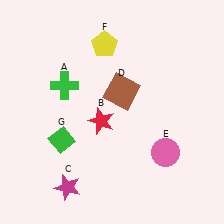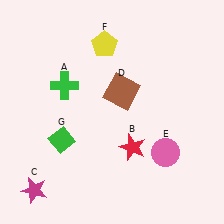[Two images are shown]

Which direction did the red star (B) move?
The red star (B) moved right.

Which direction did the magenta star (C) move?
The magenta star (C) moved left.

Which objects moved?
The objects that moved are: the red star (B), the magenta star (C).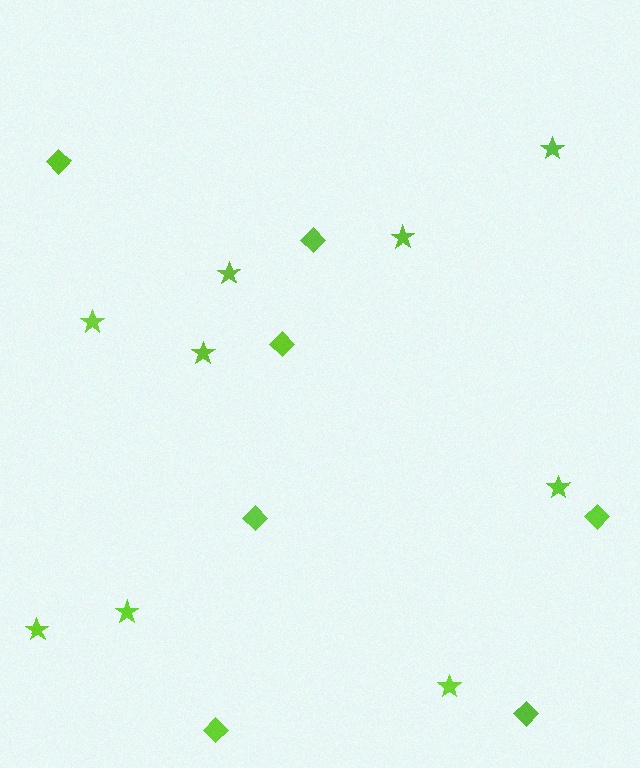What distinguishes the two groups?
There are 2 groups: one group of stars (9) and one group of diamonds (7).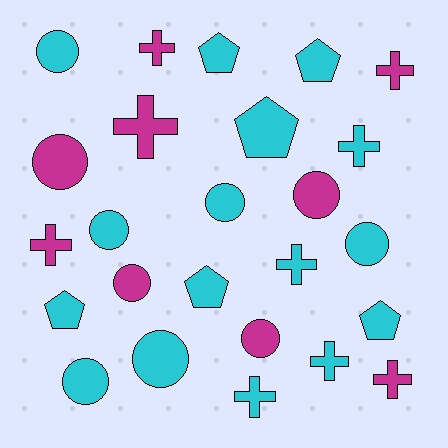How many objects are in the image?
There are 25 objects.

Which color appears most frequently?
Cyan, with 16 objects.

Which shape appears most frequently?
Circle, with 10 objects.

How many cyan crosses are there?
There are 4 cyan crosses.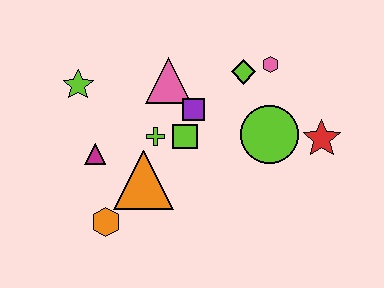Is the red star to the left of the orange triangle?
No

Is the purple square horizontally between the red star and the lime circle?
No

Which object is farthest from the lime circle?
The lime star is farthest from the lime circle.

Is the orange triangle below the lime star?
Yes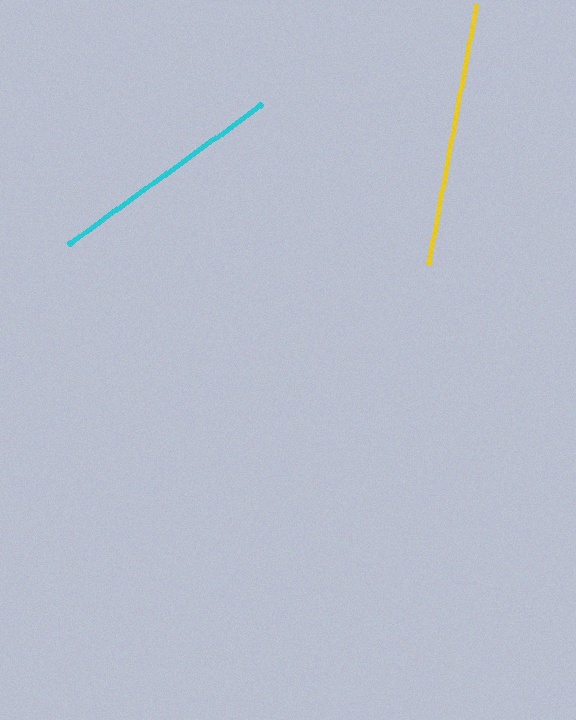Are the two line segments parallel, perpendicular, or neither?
Neither parallel nor perpendicular — they differ by about 44°.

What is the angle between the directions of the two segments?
Approximately 44 degrees.